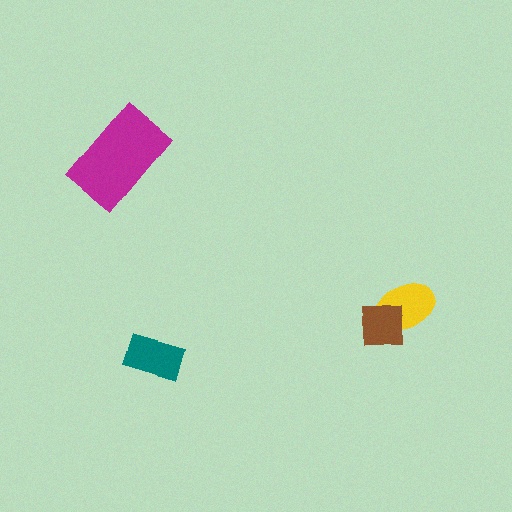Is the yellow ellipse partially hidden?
Yes, it is partially covered by another shape.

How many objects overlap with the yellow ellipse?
1 object overlaps with the yellow ellipse.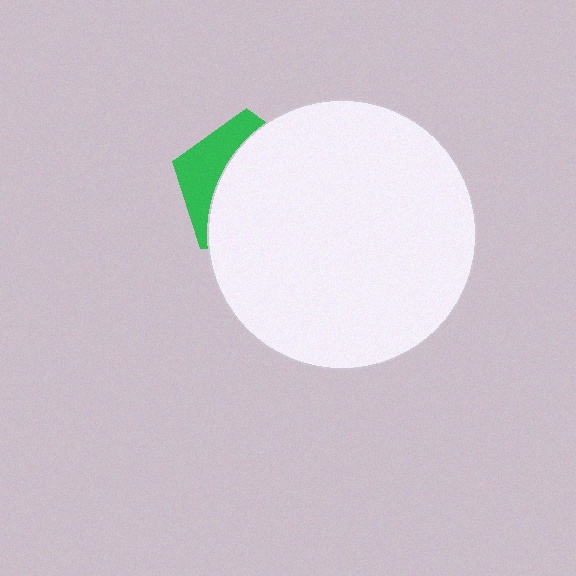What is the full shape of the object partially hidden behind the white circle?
The partially hidden object is a green pentagon.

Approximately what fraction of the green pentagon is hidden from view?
Roughly 70% of the green pentagon is hidden behind the white circle.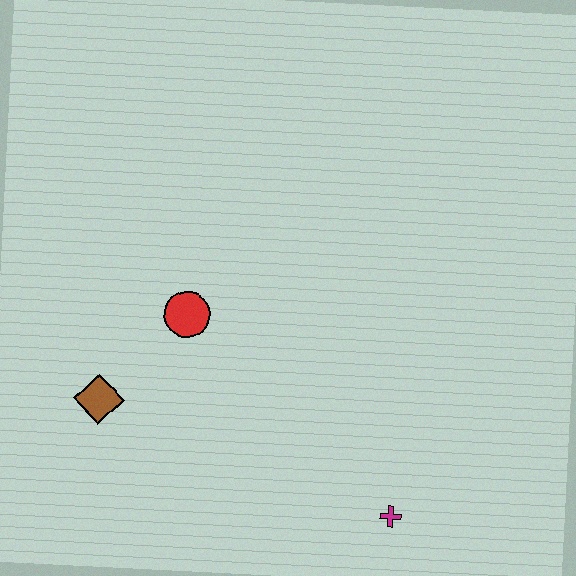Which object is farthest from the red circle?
The magenta cross is farthest from the red circle.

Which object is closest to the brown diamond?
The red circle is closest to the brown diamond.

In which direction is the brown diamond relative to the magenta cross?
The brown diamond is to the left of the magenta cross.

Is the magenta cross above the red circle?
No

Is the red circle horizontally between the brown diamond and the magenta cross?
Yes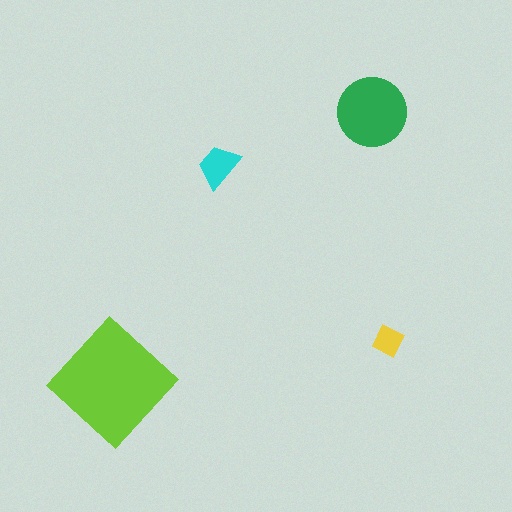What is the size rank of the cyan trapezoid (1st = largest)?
3rd.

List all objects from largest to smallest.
The lime diamond, the green circle, the cyan trapezoid, the yellow diamond.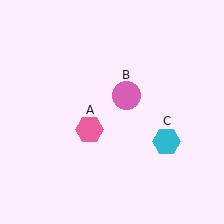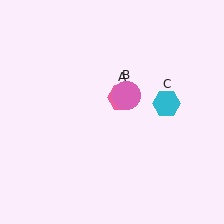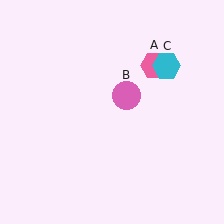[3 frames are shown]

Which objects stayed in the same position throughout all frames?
Pink circle (object B) remained stationary.